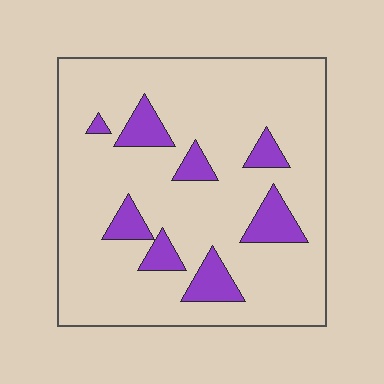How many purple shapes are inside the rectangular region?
8.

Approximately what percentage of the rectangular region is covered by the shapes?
Approximately 15%.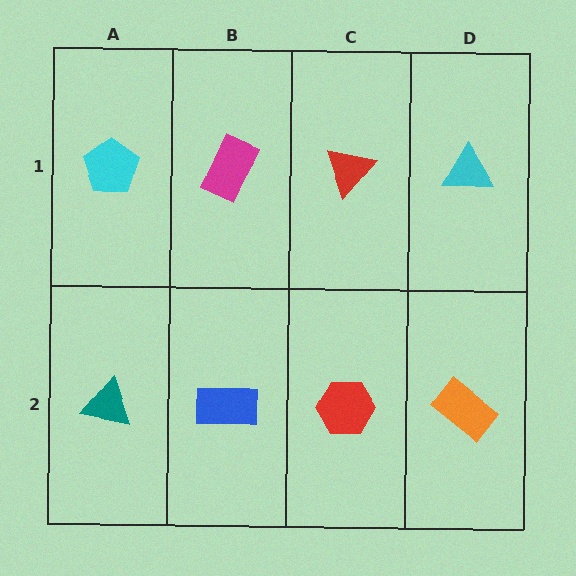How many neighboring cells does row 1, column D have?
2.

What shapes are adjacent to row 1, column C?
A red hexagon (row 2, column C), a magenta rectangle (row 1, column B), a cyan triangle (row 1, column D).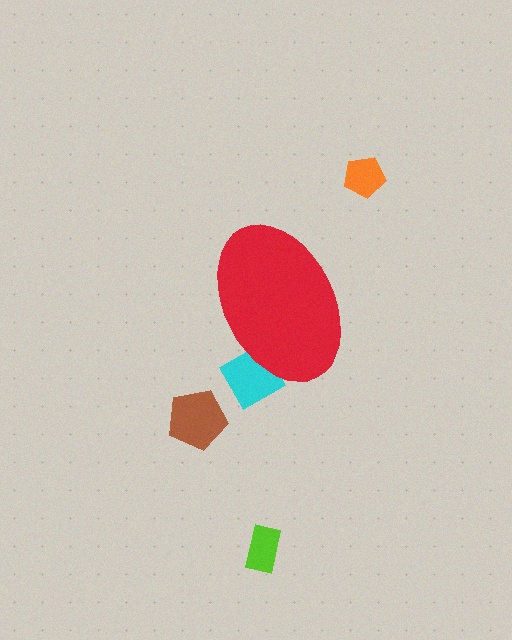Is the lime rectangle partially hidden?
No, the lime rectangle is fully visible.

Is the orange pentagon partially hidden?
No, the orange pentagon is fully visible.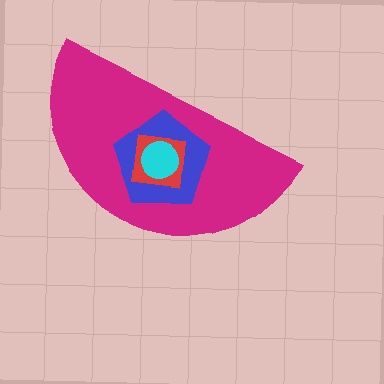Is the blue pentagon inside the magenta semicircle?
Yes.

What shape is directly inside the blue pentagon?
The red square.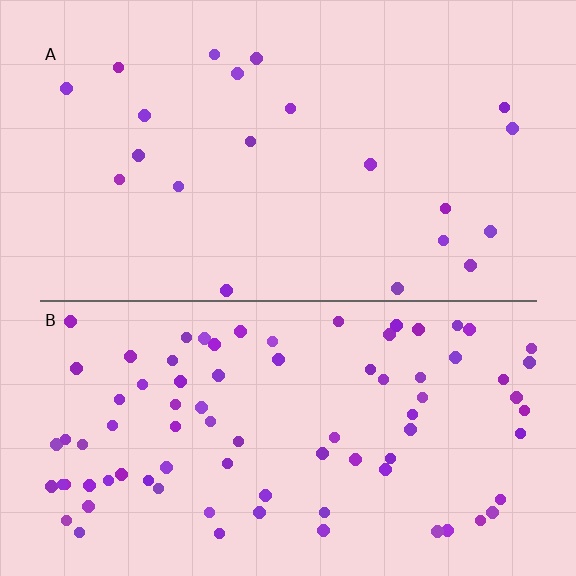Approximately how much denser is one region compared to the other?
Approximately 3.9× — region B over region A.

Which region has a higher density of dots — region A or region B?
B (the bottom).